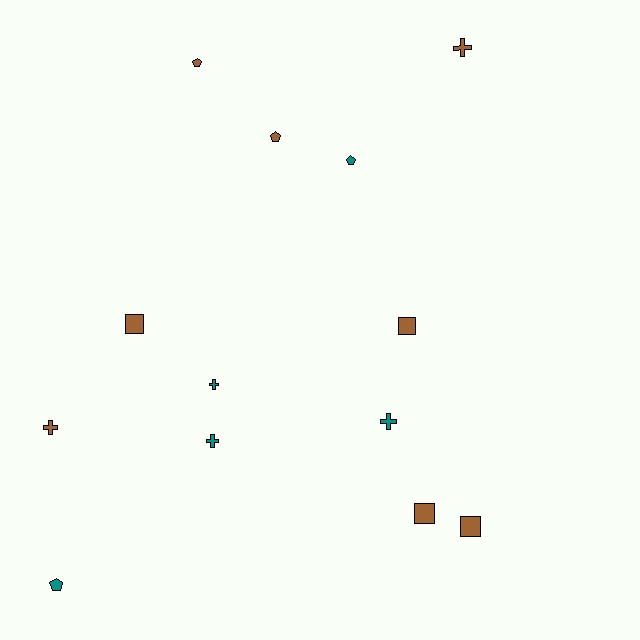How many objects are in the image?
There are 13 objects.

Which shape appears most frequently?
Cross, with 5 objects.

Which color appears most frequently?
Brown, with 8 objects.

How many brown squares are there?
There are 4 brown squares.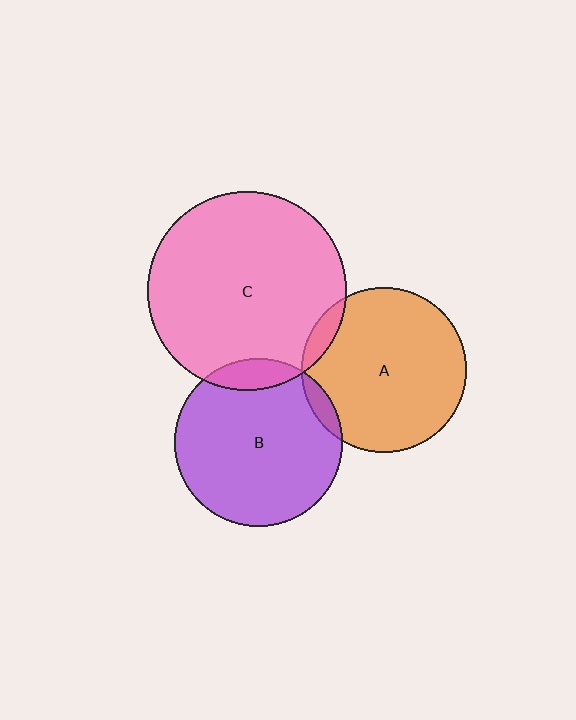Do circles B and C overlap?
Yes.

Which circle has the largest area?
Circle C (pink).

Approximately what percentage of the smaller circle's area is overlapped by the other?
Approximately 10%.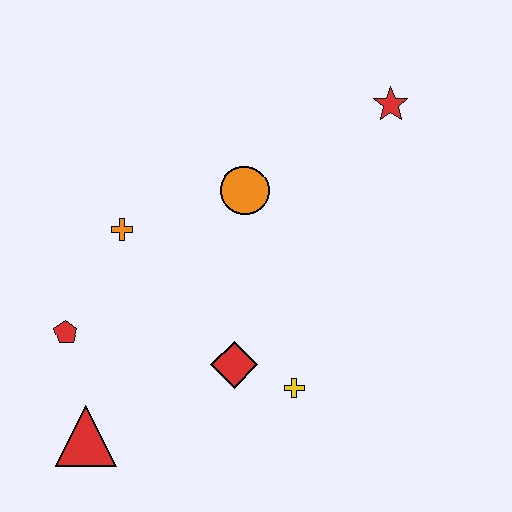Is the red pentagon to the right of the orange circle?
No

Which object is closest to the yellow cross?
The red diamond is closest to the yellow cross.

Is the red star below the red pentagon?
No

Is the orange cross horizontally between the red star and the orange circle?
No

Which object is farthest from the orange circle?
The red triangle is farthest from the orange circle.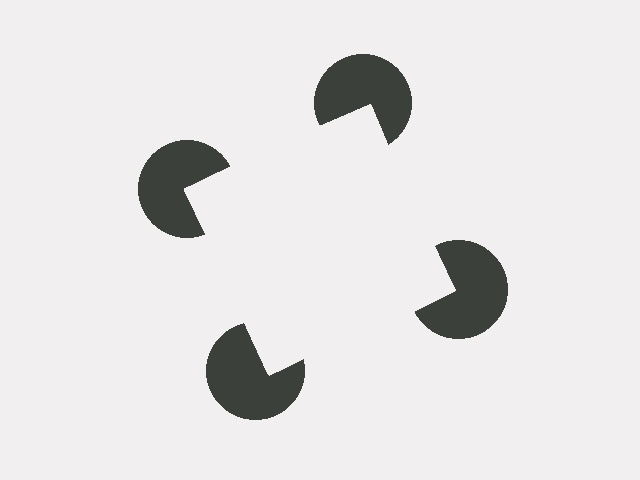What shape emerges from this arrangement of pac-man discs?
An illusory square — its edges are inferred from the aligned wedge cuts in the pac-man discs, not physically drawn.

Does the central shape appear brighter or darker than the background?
It typically appears slightly brighter than the background, even though no actual brightness change is drawn.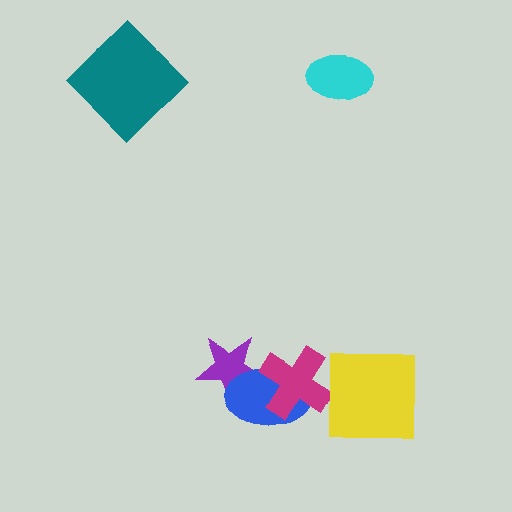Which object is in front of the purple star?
The blue ellipse is in front of the purple star.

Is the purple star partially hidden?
Yes, it is partially covered by another shape.